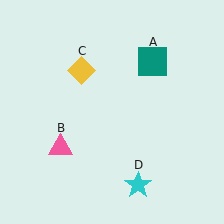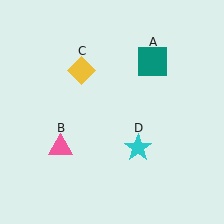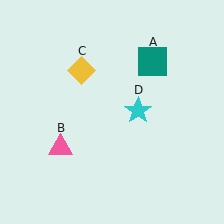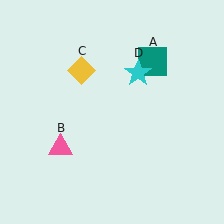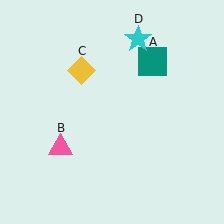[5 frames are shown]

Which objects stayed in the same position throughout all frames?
Teal square (object A) and pink triangle (object B) and yellow diamond (object C) remained stationary.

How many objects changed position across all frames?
1 object changed position: cyan star (object D).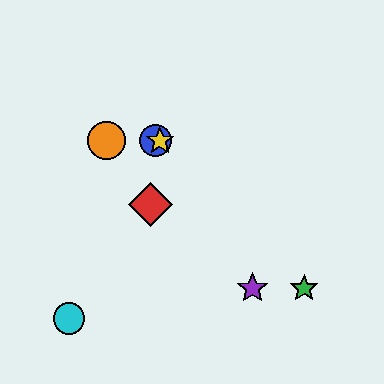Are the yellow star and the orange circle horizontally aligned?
Yes, both are at y≈141.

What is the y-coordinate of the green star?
The green star is at y≈288.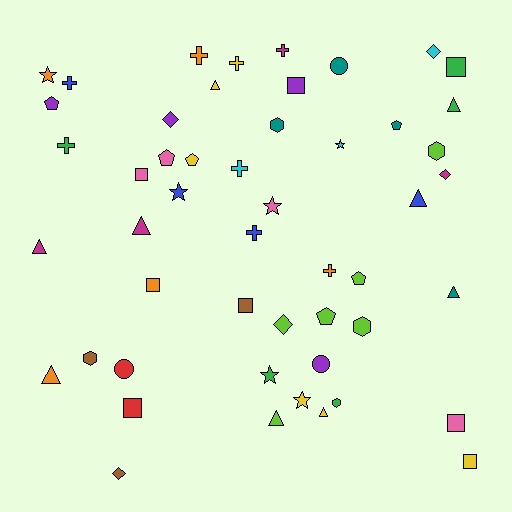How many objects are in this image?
There are 50 objects.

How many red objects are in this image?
There are 2 red objects.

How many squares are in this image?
There are 8 squares.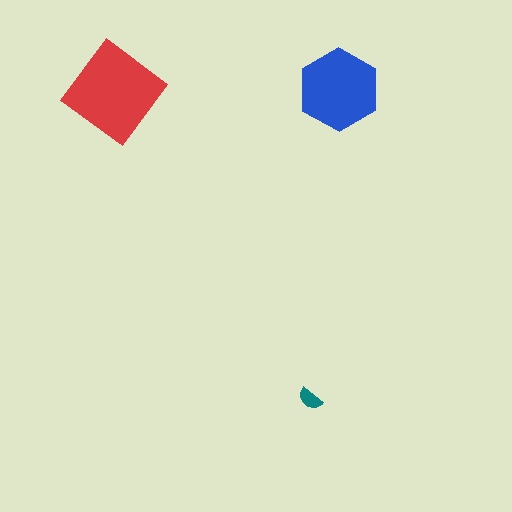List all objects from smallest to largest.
The teal semicircle, the blue hexagon, the red diamond.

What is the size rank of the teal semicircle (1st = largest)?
3rd.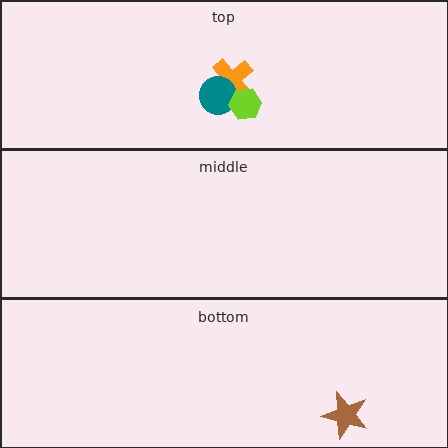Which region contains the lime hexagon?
The top region.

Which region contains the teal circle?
The top region.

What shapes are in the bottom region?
The brown star.